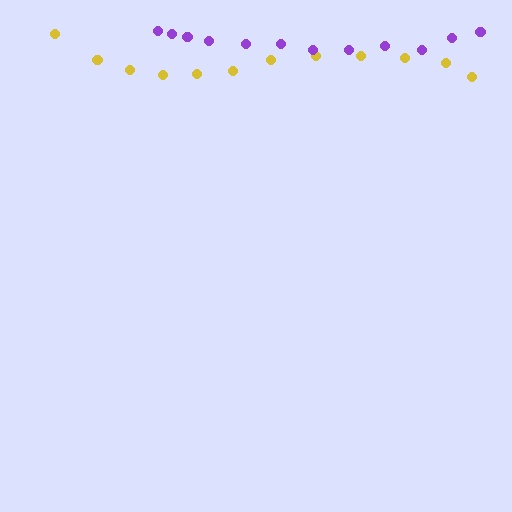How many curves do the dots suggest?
There are 2 distinct paths.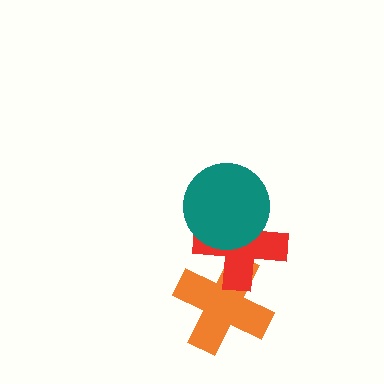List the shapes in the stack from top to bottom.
From top to bottom: the teal circle, the red cross, the orange cross.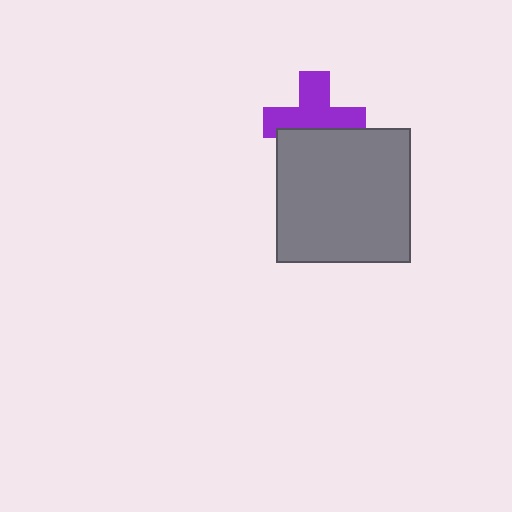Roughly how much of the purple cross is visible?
About half of it is visible (roughly 62%).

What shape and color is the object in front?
The object in front is a gray square.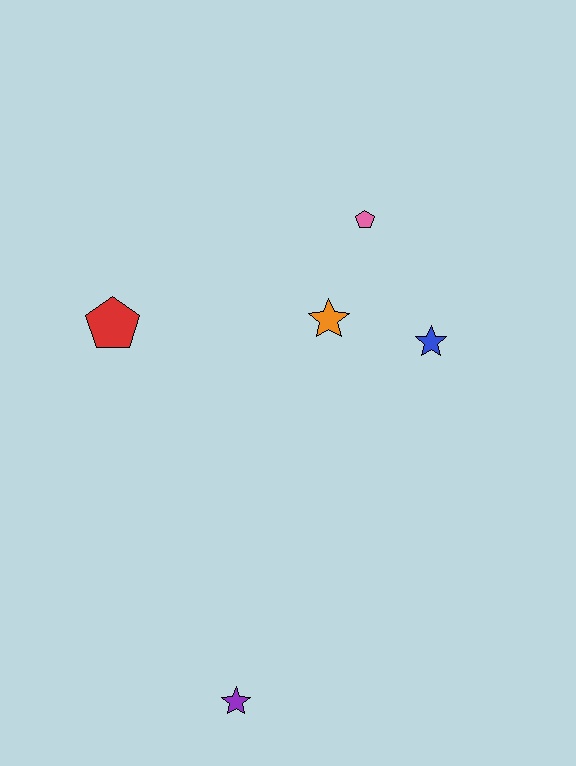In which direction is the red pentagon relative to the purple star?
The red pentagon is above the purple star.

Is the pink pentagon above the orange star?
Yes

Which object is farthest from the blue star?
The purple star is farthest from the blue star.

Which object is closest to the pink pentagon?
The orange star is closest to the pink pentagon.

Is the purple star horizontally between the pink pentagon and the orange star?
No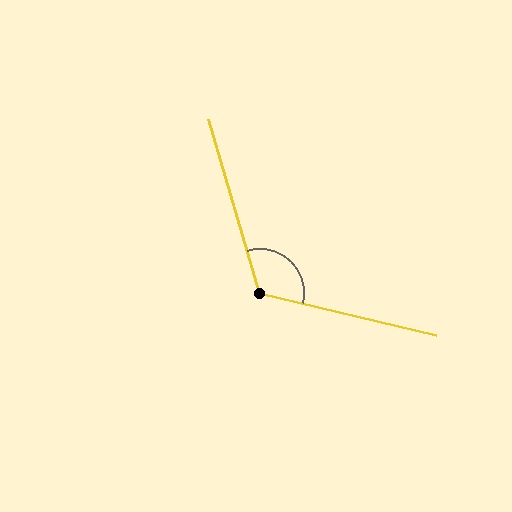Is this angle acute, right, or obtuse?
It is obtuse.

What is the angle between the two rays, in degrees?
Approximately 120 degrees.